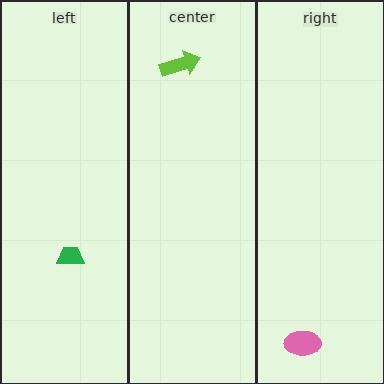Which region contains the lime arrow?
The center region.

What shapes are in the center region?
The lime arrow.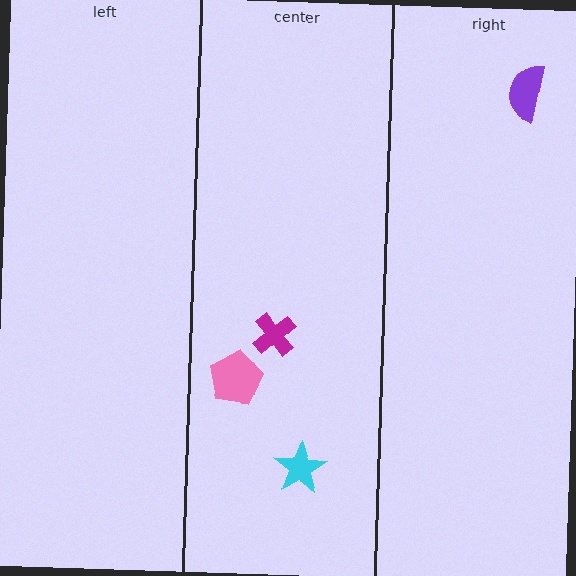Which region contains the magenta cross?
The center region.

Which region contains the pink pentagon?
The center region.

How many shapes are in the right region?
1.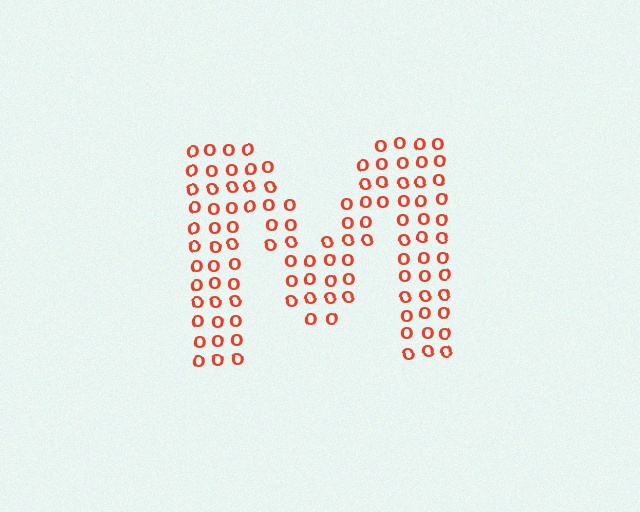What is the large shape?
The large shape is the letter M.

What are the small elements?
The small elements are letter O's.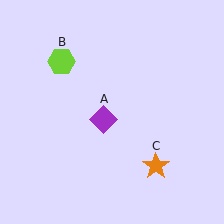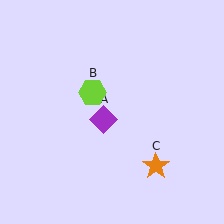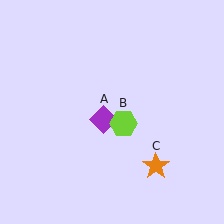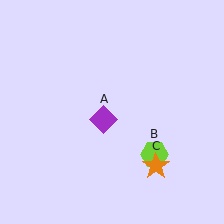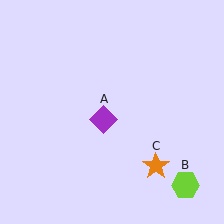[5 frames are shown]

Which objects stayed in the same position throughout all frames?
Purple diamond (object A) and orange star (object C) remained stationary.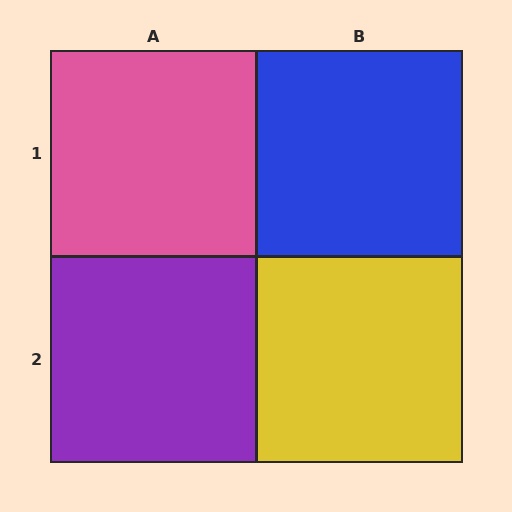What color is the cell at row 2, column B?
Yellow.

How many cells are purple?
1 cell is purple.